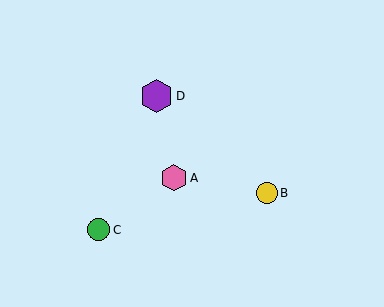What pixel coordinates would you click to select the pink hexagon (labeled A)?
Click at (174, 178) to select the pink hexagon A.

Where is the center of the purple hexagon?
The center of the purple hexagon is at (157, 96).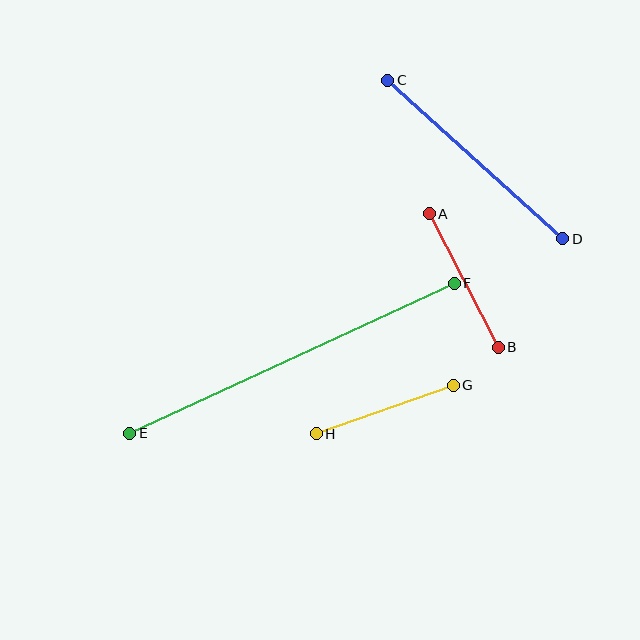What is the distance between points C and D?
The distance is approximately 236 pixels.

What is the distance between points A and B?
The distance is approximately 150 pixels.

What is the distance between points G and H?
The distance is approximately 145 pixels.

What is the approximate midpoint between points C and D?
The midpoint is at approximately (475, 160) pixels.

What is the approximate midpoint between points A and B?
The midpoint is at approximately (464, 281) pixels.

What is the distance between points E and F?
The distance is approximately 357 pixels.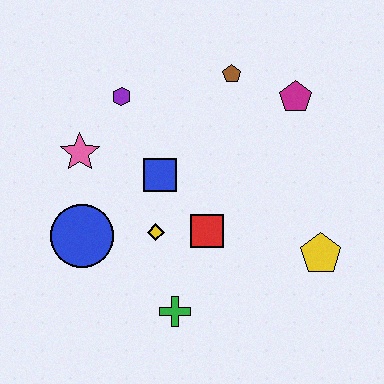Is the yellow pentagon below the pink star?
Yes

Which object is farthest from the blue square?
The yellow pentagon is farthest from the blue square.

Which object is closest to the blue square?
The yellow diamond is closest to the blue square.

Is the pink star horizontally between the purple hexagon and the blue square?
No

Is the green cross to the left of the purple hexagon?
No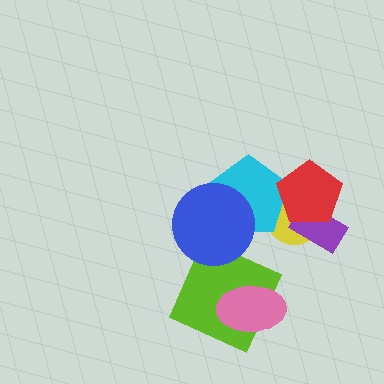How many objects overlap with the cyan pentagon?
3 objects overlap with the cyan pentagon.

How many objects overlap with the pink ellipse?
1 object overlaps with the pink ellipse.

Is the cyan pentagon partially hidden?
Yes, it is partially covered by another shape.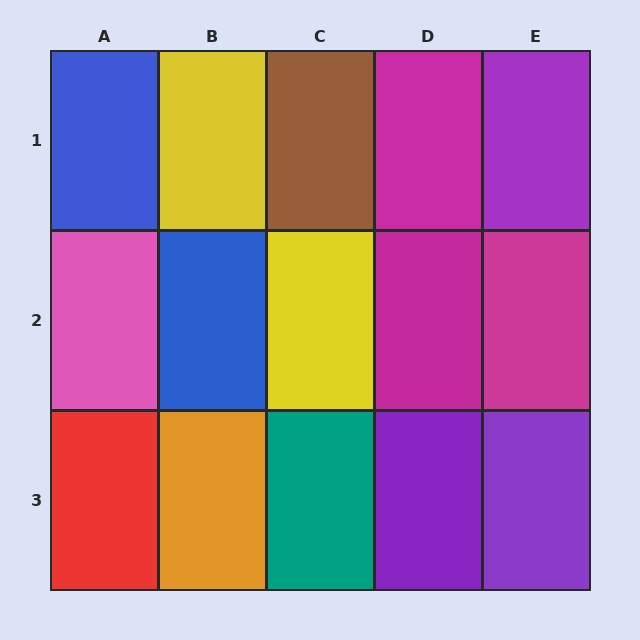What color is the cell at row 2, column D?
Magenta.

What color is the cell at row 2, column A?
Pink.